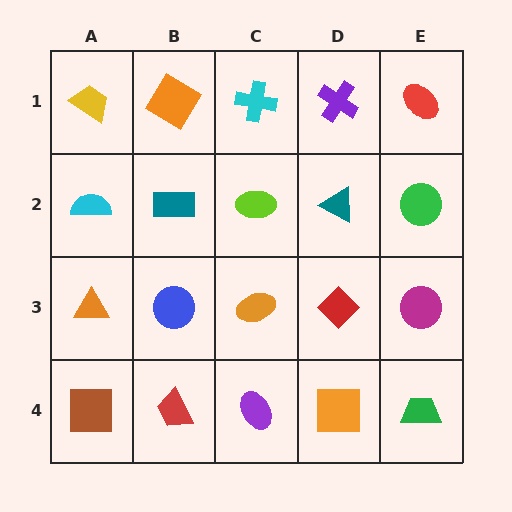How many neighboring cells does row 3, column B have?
4.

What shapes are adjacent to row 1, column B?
A teal rectangle (row 2, column B), a yellow trapezoid (row 1, column A), a cyan cross (row 1, column C).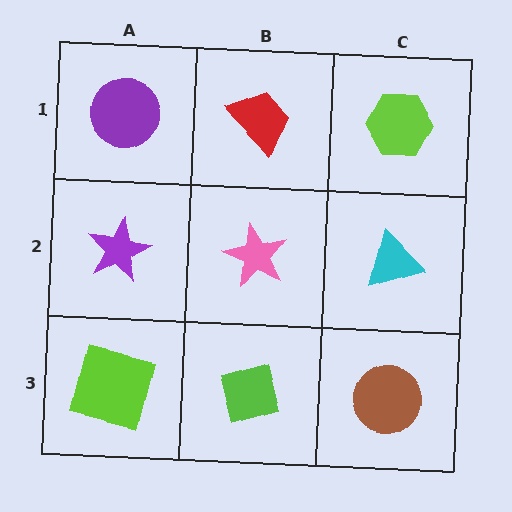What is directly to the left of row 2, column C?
A pink star.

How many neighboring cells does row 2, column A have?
3.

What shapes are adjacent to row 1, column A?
A purple star (row 2, column A), a red trapezoid (row 1, column B).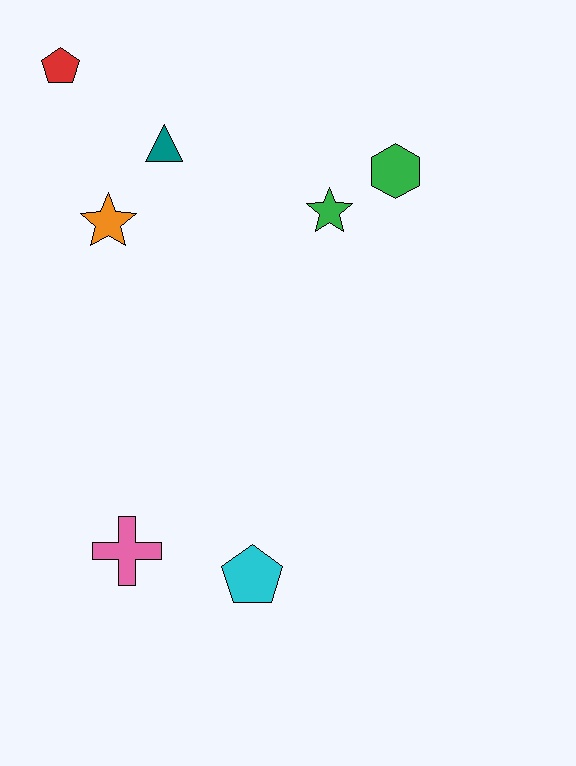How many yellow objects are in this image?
There are no yellow objects.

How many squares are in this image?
There are no squares.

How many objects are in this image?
There are 7 objects.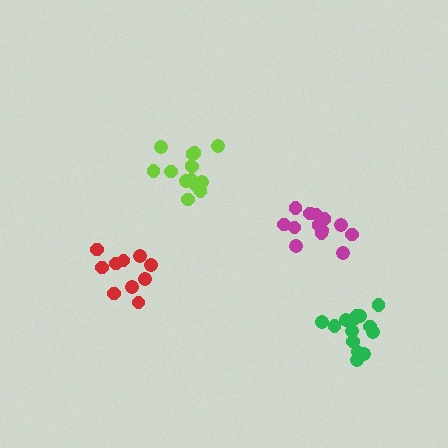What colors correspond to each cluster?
The clusters are colored: magenta, lime, green, red.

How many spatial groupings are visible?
There are 4 spatial groupings.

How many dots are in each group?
Group 1: 13 dots, Group 2: 14 dots, Group 3: 14 dots, Group 4: 10 dots (51 total).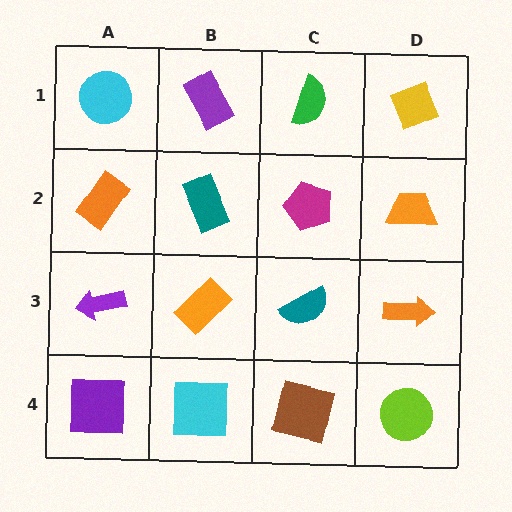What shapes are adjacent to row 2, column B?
A purple rectangle (row 1, column B), an orange rectangle (row 3, column B), an orange rectangle (row 2, column A), a magenta pentagon (row 2, column C).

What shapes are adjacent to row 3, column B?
A teal rectangle (row 2, column B), a cyan square (row 4, column B), a purple arrow (row 3, column A), a teal semicircle (row 3, column C).